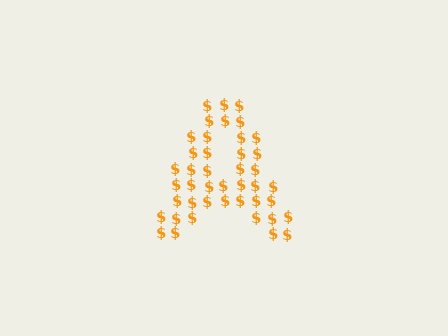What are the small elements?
The small elements are dollar signs.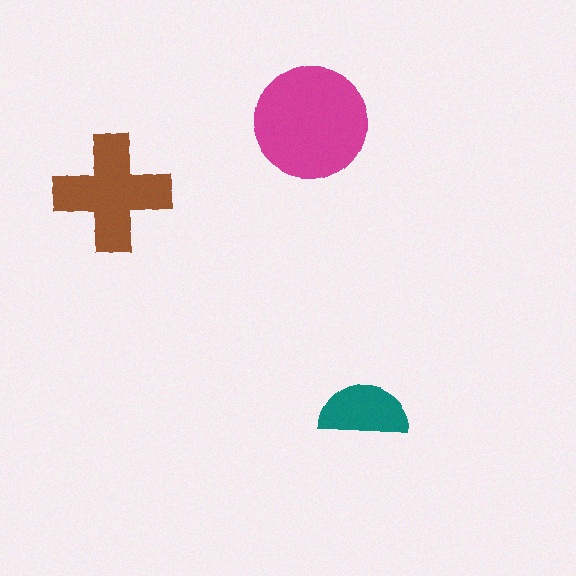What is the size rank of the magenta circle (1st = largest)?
1st.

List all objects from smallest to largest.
The teal semicircle, the brown cross, the magenta circle.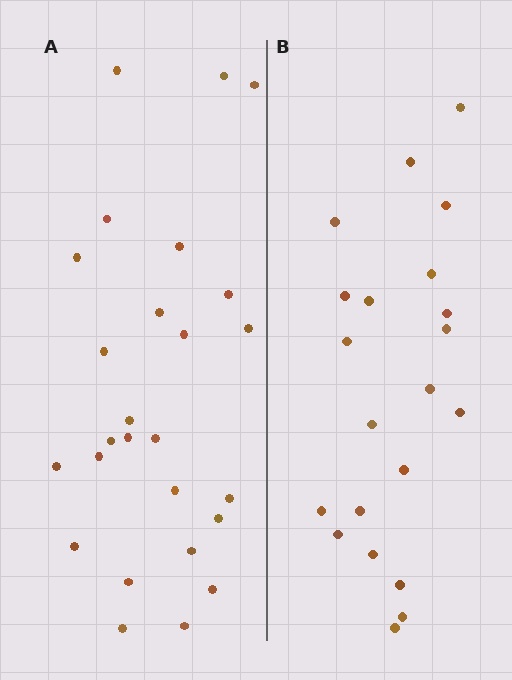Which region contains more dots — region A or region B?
Region A (the left region) has more dots.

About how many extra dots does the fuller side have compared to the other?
Region A has about 5 more dots than region B.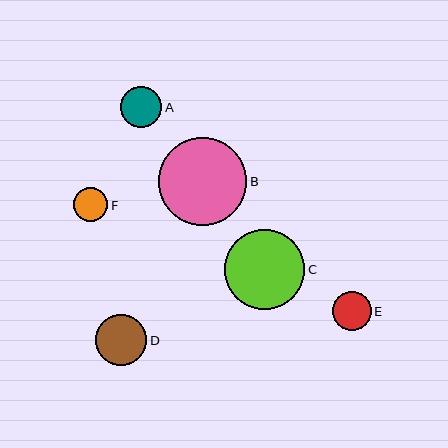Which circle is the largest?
Circle B is the largest with a size of approximately 88 pixels.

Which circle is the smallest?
Circle F is the smallest with a size of approximately 35 pixels.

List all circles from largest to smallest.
From largest to smallest: B, C, D, A, E, F.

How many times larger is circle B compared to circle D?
Circle B is approximately 1.7 times the size of circle D.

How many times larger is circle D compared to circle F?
Circle D is approximately 1.5 times the size of circle F.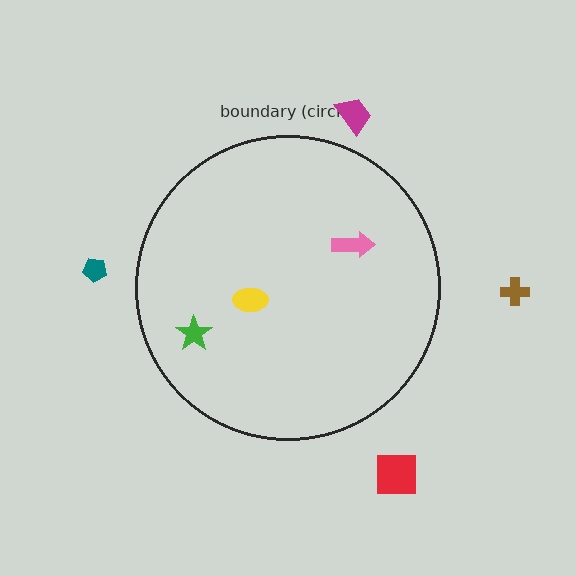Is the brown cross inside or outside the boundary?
Outside.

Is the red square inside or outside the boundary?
Outside.